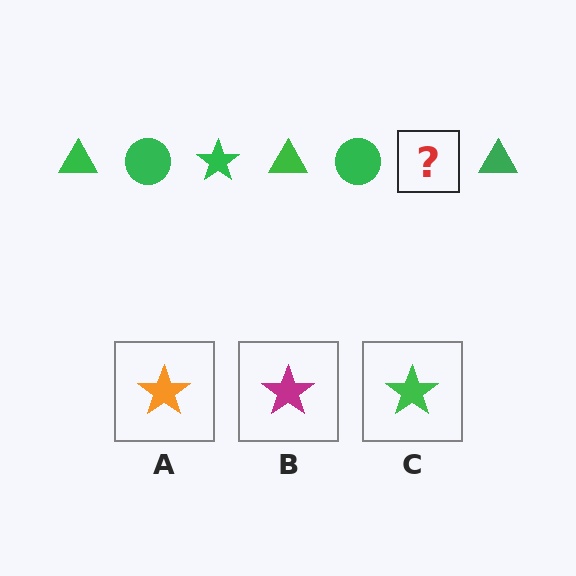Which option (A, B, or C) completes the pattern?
C.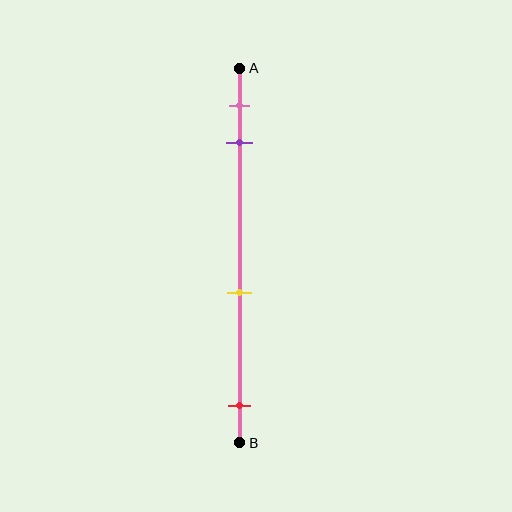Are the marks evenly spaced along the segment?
No, the marks are not evenly spaced.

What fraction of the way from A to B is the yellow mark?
The yellow mark is approximately 60% (0.6) of the way from A to B.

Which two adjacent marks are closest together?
The pink and purple marks are the closest adjacent pair.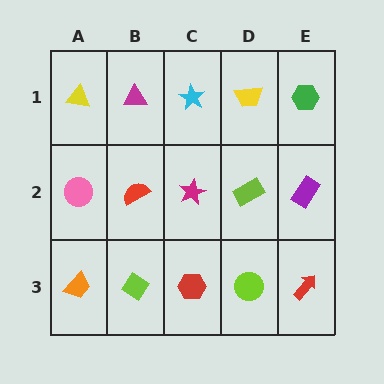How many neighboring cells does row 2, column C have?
4.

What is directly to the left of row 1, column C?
A magenta triangle.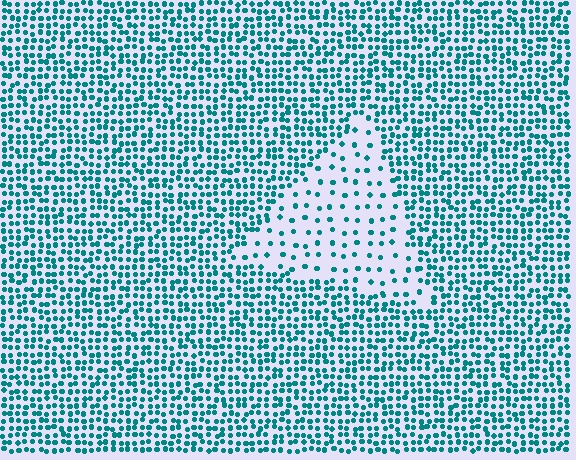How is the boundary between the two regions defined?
The boundary is defined by a change in element density (approximately 2.9x ratio). All elements are the same color, size, and shape.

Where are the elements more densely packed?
The elements are more densely packed outside the triangle boundary.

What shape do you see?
I see a triangle.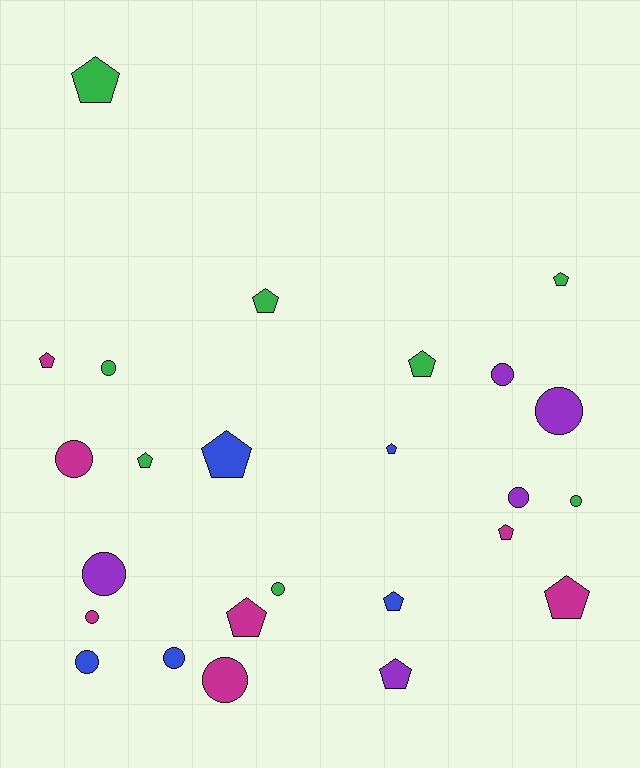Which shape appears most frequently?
Pentagon, with 13 objects.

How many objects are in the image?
There are 25 objects.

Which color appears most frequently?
Green, with 8 objects.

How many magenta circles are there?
There are 3 magenta circles.